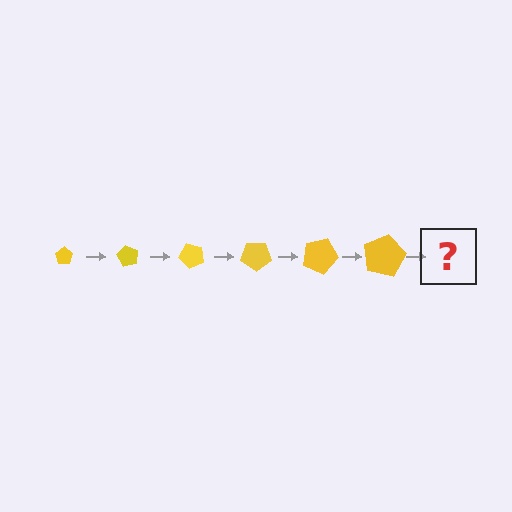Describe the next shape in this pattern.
It should be a pentagon, larger than the previous one and rotated 360 degrees from the start.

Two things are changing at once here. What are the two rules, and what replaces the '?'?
The two rules are that the pentagon grows larger each step and it rotates 60 degrees each step. The '?' should be a pentagon, larger than the previous one and rotated 360 degrees from the start.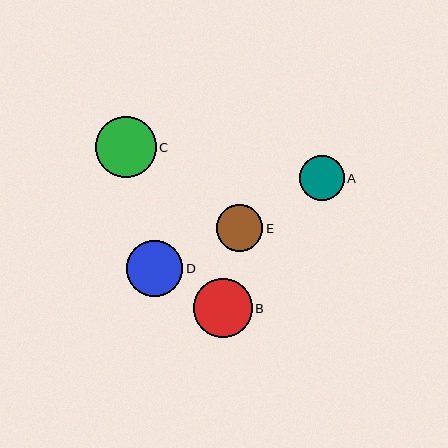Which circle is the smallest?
Circle A is the smallest with a size of approximately 45 pixels.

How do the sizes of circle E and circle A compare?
Circle E and circle A are approximately the same size.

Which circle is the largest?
Circle C is the largest with a size of approximately 60 pixels.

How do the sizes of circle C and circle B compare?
Circle C and circle B are approximately the same size.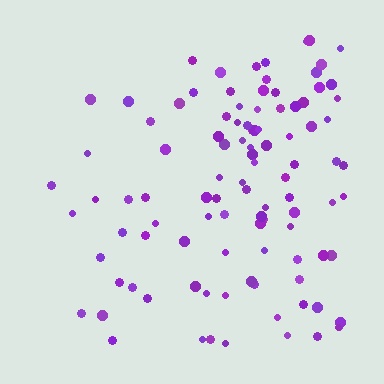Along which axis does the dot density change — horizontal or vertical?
Horizontal.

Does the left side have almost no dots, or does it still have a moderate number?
Still a moderate number, just noticeably fewer than the right.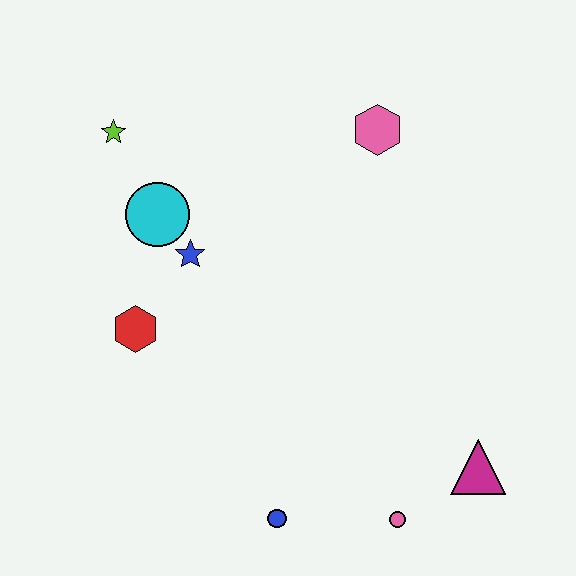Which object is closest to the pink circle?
The magenta triangle is closest to the pink circle.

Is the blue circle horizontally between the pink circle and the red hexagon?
Yes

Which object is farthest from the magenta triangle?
The lime star is farthest from the magenta triangle.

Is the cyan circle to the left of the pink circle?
Yes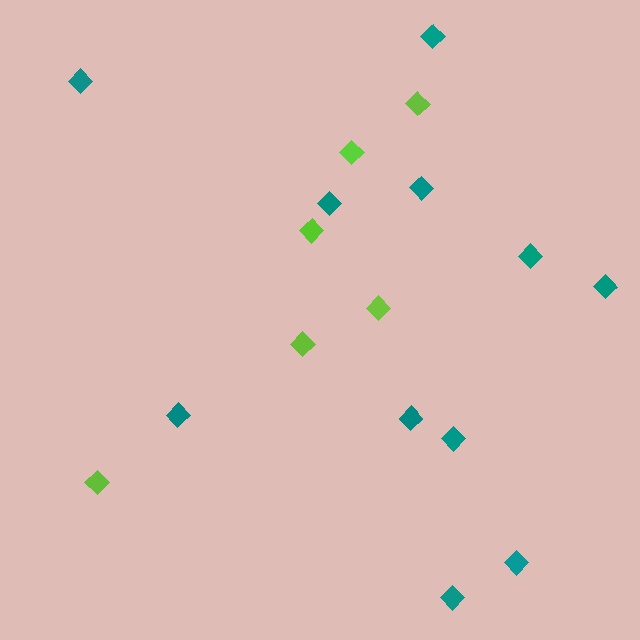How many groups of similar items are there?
There are 2 groups: one group of lime diamonds (6) and one group of teal diamonds (11).